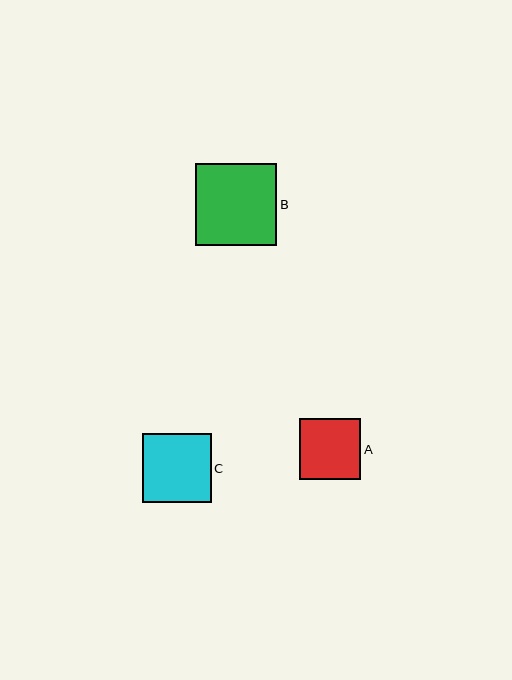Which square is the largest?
Square B is the largest with a size of approximately 82 pixels.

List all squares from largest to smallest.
From largest to smallest: B, C, A.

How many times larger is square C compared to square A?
Square C is approximately 1.1 times the size of square A.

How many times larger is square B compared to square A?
Square B is approximately 1.3 times the size of square A.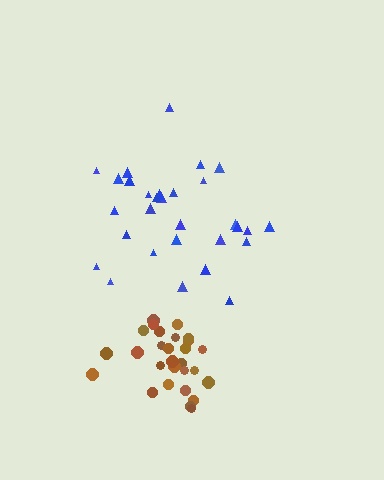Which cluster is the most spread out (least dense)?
Blue.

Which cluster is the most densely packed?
Brown.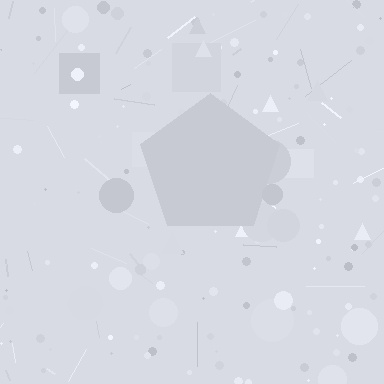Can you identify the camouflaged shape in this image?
The camouflaged shape is a pentagon.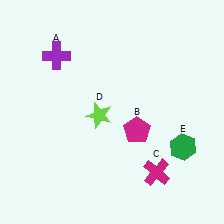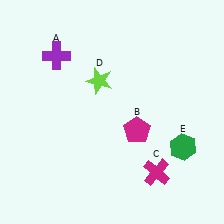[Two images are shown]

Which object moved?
The lime star (D) moved up.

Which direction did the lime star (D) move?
The lime star (D) moved up.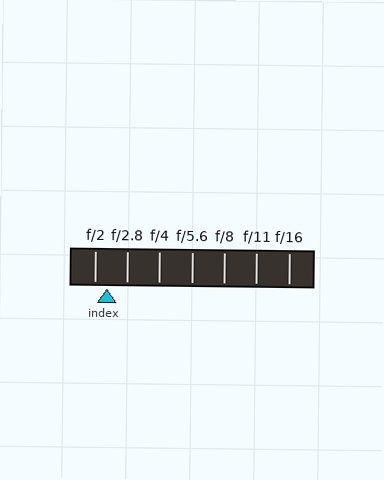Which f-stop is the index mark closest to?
The index mark is closest to f/2.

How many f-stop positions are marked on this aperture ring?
There are 7 f-stop positions marked.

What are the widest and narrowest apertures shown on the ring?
The widest aperture shown is f/2 and the narrowest is f/16.